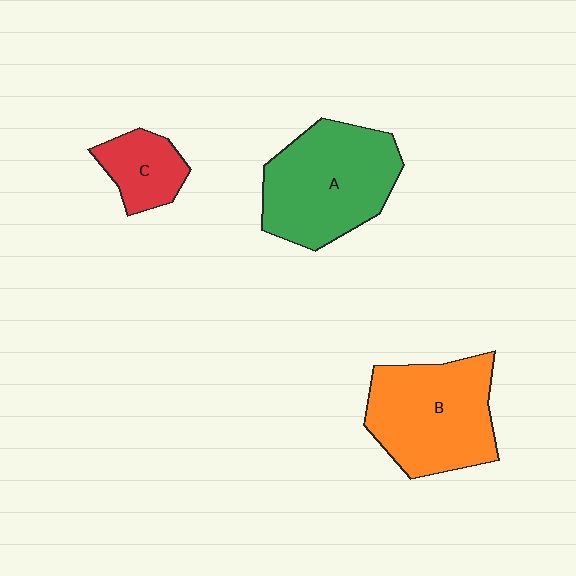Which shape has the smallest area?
Shape C (red).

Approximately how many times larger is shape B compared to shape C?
Approximately 2.4 times.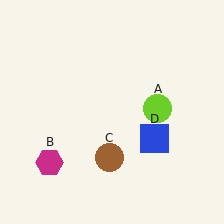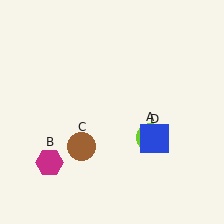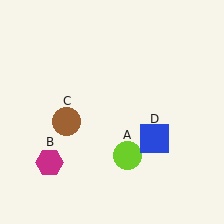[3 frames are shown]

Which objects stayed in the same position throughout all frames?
Magenta hexagon (object B) and blue square (object D) remained stationary.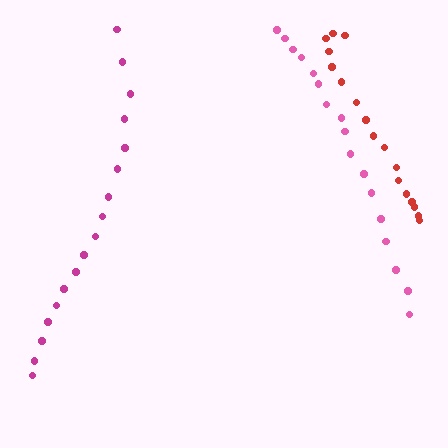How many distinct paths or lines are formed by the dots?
There are 3 distinct paths.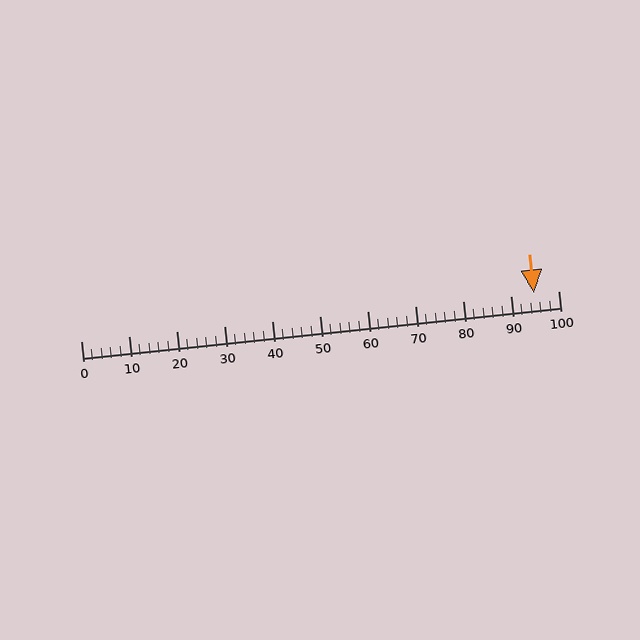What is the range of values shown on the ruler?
The ruler shows values from 0 to 100.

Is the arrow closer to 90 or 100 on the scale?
The arrow is closer to 90.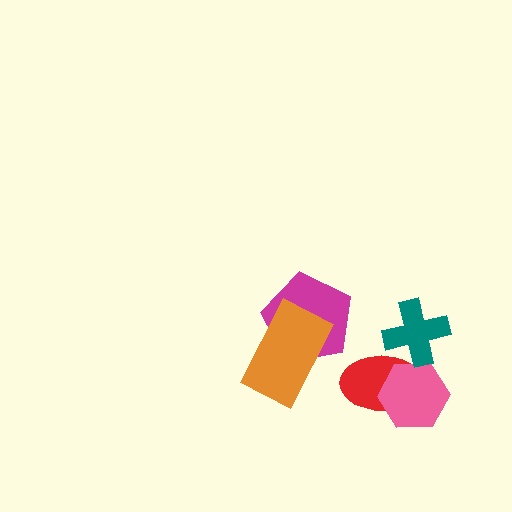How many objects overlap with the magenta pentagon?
1 object overlaps with the magenta pentagon.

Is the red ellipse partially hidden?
Yes, it is partially covered by another shape.